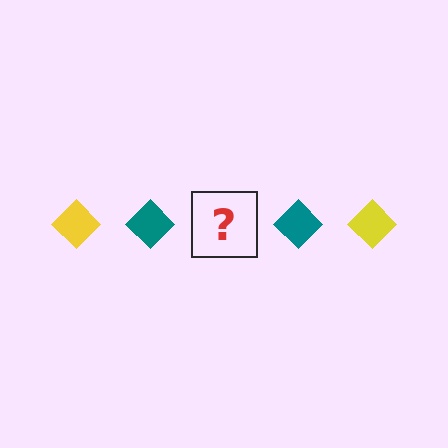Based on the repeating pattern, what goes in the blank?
The blank should be a yellow diamond.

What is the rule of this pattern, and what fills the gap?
The rule is that the pattern cycles through yellow, teal diamonds. The gap should be filled with a yellow diamond.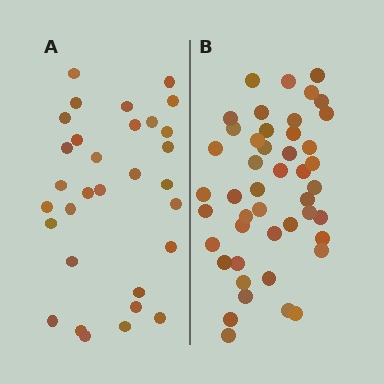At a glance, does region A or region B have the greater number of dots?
Region B (the right region) has more dots.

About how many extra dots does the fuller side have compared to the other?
Region B has approximately 15 more dots than region A.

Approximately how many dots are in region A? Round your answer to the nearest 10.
About 30 dots. (The exact count is 31, which rounds to 30.)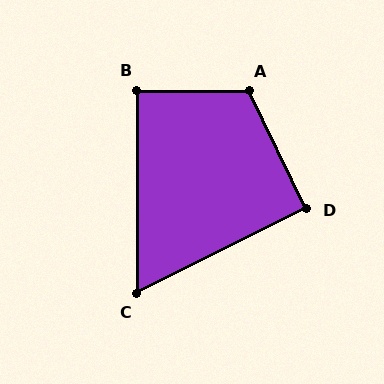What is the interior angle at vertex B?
Approximately 90 degrees (approximately right).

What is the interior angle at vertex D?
Approximately 90 degrees (approximately right).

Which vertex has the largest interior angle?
A, at approximately 117 degrees.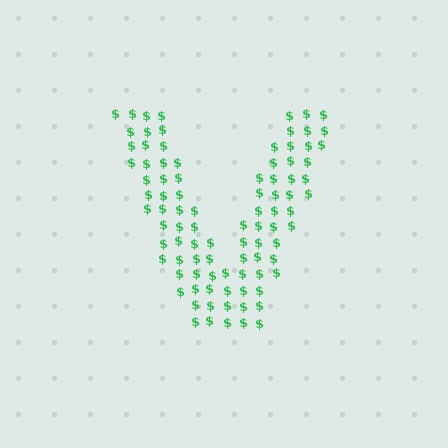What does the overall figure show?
The overall figure shows the letter V.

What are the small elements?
The small elements are dollar signs.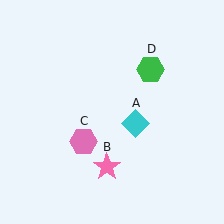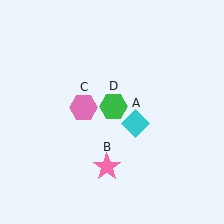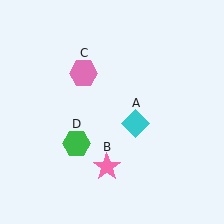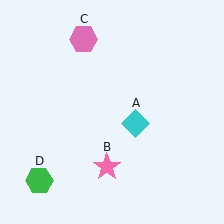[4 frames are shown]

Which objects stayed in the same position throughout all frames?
Cyan diamond (object A) and pink star (object B) remained stationary.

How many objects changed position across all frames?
2 objects changed position: pink hexagon (object C), green hexagon (object D).